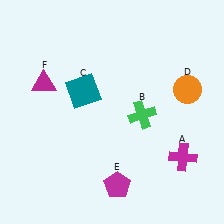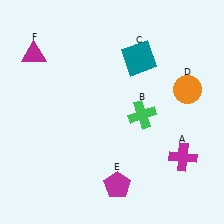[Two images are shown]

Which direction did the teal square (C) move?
The teal square (C) moved right.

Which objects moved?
The objects that moved are: the teal square (C), the magenta triangle (F).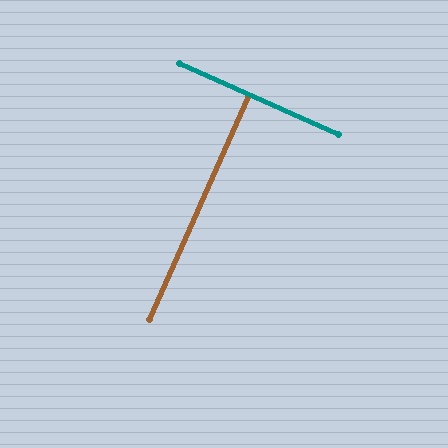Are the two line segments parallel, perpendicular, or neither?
Perpendicular — they meet at approximately 90°.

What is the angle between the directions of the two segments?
Approximately 90 degrees.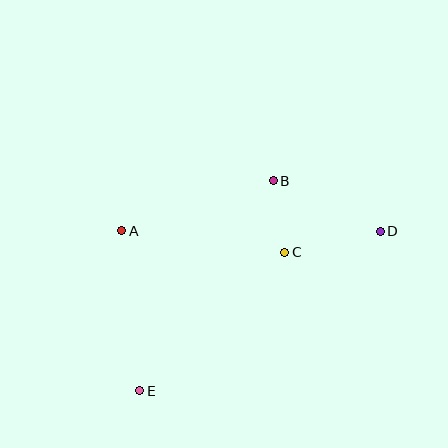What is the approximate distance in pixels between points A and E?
The distance between A and E is approximately 161 pixels.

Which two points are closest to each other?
Points B and C are closest to each other.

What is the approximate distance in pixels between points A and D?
The distance between A and D is approximately 259 pixels.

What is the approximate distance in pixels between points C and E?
The distance between C and E is approximately 201 pixels.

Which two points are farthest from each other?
Points D and E are farthest from each other.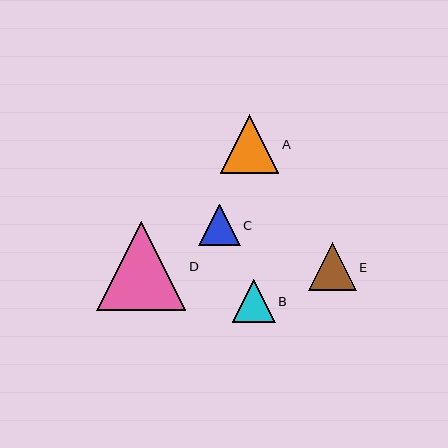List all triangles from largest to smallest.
From largest to smallest: D, A, E, B, C.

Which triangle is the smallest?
Triangle C is the smallest with a size of approximately 41 pixels.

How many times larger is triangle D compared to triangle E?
Triangle D is approximately 1.9 times the size of triangle E.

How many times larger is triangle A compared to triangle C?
Triangle A is approximately 1.4 times the size of triangle C.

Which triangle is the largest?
Triangle D is the largest with a size of approximately 90 pixels.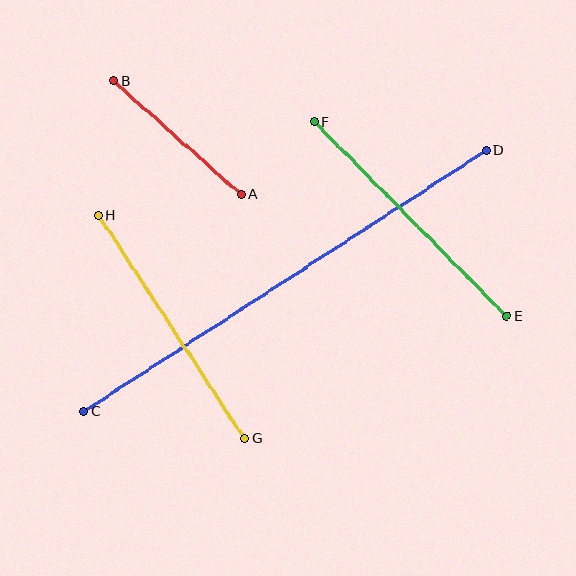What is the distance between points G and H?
The distance is approximately 267 pixels.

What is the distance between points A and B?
The distance is approximately 171 pixels.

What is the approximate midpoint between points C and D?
The midpoint is at approximately (285, 281) pixels.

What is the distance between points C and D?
The distance is approximately 480 pixels.